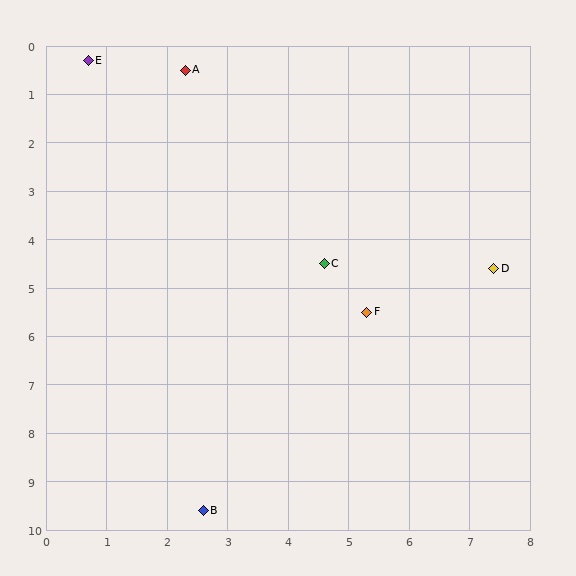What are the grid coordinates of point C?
Point C is at approximately (4.6, 4.5).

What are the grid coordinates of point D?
Point D is at approximately (7.4, 4.6).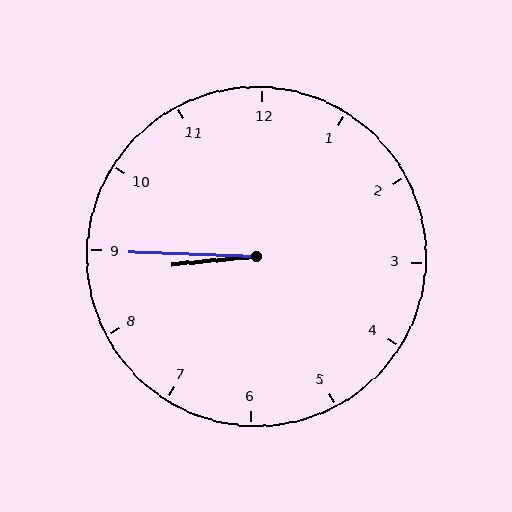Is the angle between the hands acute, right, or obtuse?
It is acute.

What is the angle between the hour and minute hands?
Approximately 8 degrees.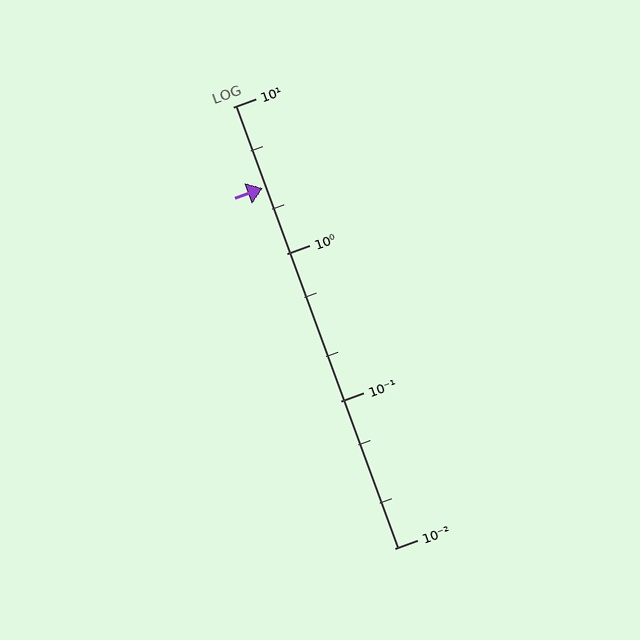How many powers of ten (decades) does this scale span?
The scale spans 3 decades, from 0.01 to 10.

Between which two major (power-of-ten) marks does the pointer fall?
The pointer is between 1 and 10.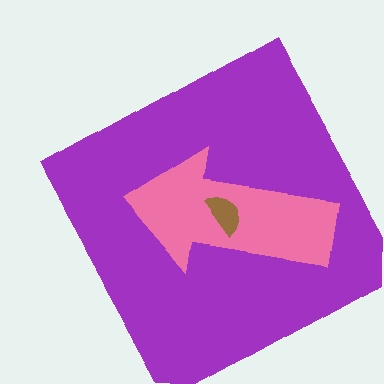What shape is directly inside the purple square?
The pink arrow.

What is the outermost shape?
The purple square.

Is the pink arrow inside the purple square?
Yes.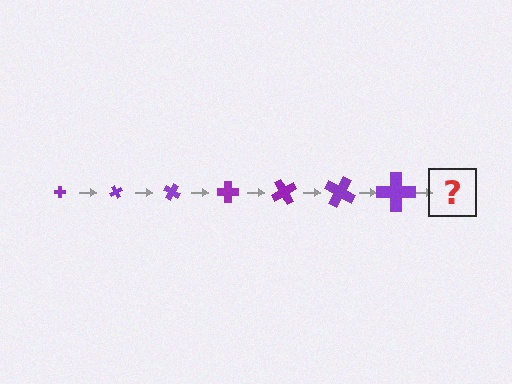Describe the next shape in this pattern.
It should be a cross, larger than the previous one and rotated 420 degrees from the start.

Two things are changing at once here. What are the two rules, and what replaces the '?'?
The two rules are that the cross grows larger each step and it rotates 60 degrees each step. The '?' should be a cross, larger than the previous one and rotated 420 degrees from the start.